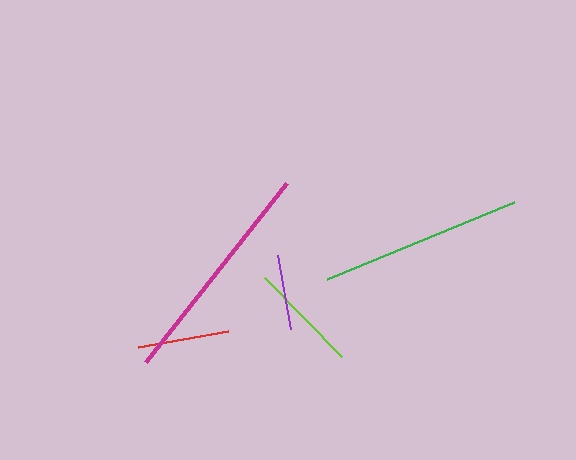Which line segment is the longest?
The magenta line is the longest at approximately 228 pixels.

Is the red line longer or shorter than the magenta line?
The magenta line is longer than the red line.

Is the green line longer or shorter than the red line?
The green line is longer than the red line.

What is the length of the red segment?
The red segment is approximately 92 pixels long.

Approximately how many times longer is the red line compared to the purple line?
The red line is approximately 1.2 times the length of the purple line.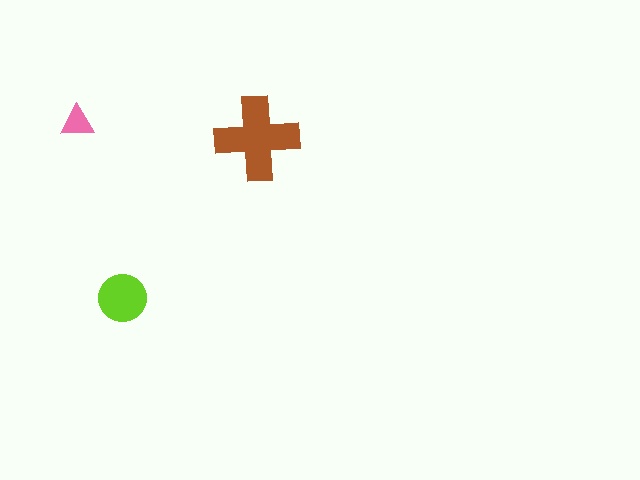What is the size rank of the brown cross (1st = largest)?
1st.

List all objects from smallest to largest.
The pink triangle, the lime circle, the brown cross.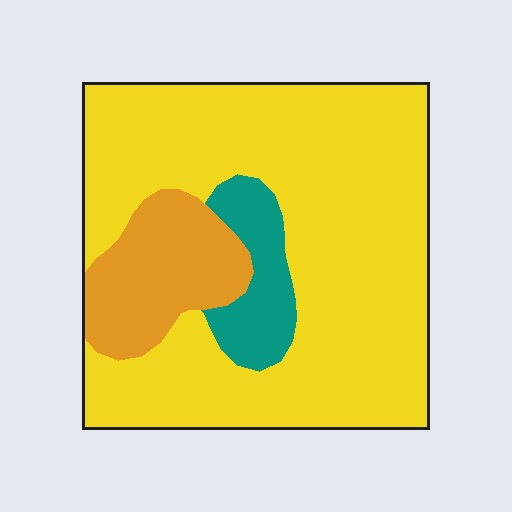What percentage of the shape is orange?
Orange takes up less than a quarter of the shape.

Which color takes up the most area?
Yellow, at roughly 75%.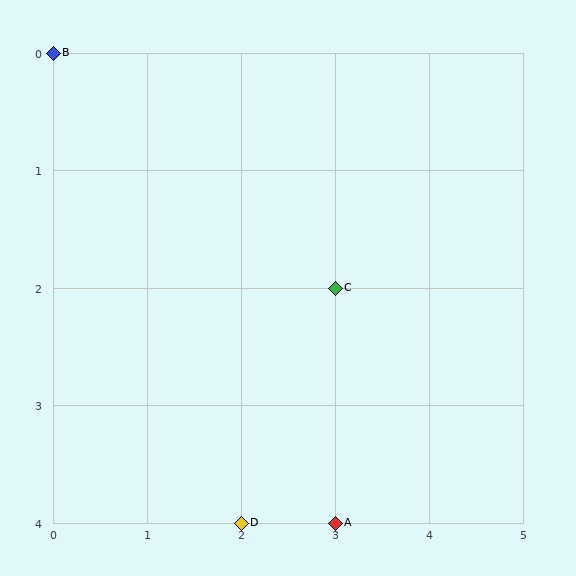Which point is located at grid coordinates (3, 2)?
Point C is at (3, 2).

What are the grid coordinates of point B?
Point B is at grid coordinates (0, 0).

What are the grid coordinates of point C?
Point C is at grid coordinates (3, 2).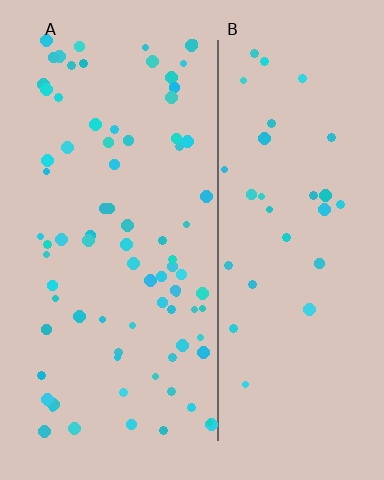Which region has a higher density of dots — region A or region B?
A (the left).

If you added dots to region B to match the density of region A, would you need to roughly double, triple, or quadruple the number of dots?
Approximately triple.